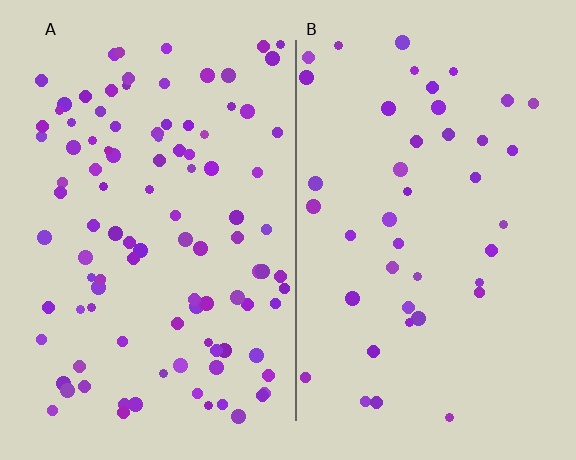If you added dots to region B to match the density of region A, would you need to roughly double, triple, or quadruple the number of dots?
Approximately double.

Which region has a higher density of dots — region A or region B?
A (the left).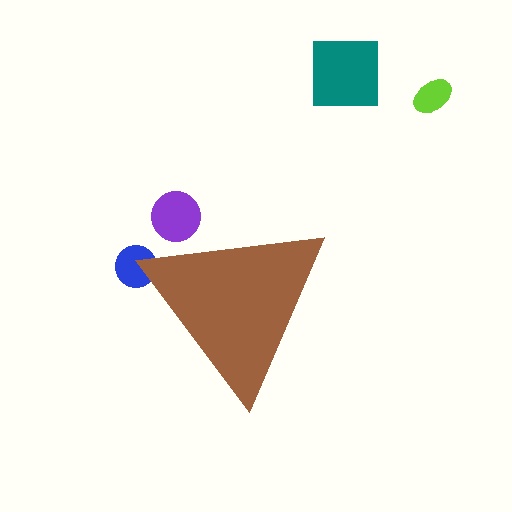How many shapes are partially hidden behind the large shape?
2 shapes are partially hidden.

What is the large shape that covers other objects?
A brown triangle.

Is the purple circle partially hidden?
Yes, the purple circle is partially hidden behind the brown triangle.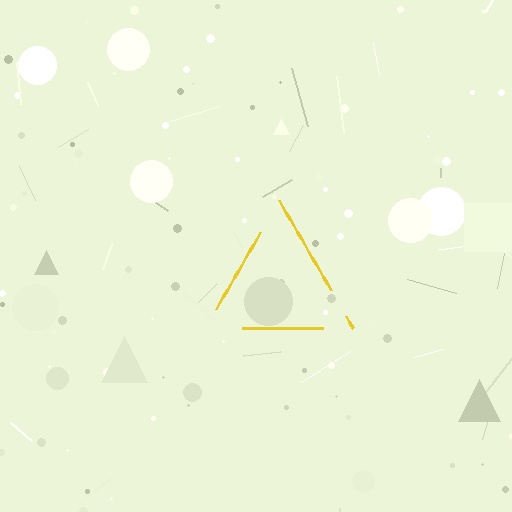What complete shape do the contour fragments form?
The contour fragments form a triangle.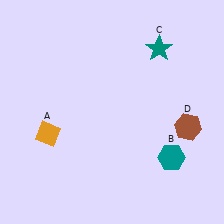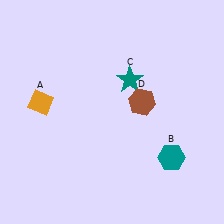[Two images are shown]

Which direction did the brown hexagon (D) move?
The brown hexagon (D) moved left.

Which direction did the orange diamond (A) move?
The orange diamond (A) moved up.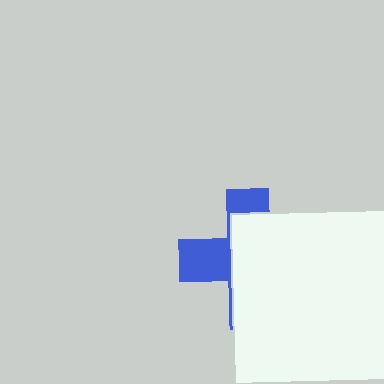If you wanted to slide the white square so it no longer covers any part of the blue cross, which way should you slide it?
Slide it right — that is the most direct way to separate the two shapes.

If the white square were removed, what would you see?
You would see the complete blue cross.